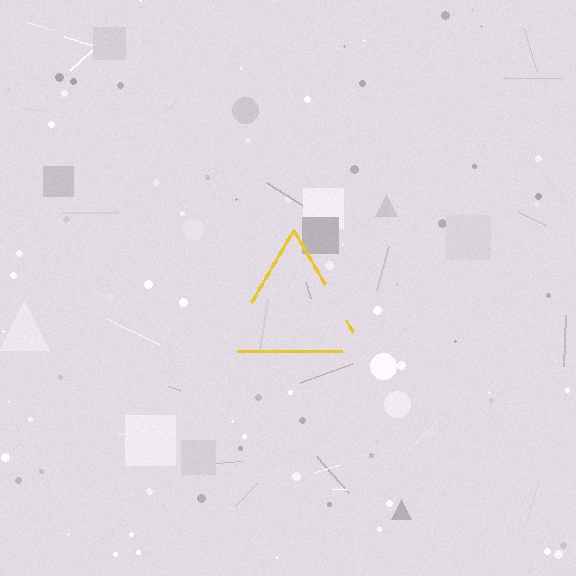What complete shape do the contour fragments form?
The contour fragments form a triangle.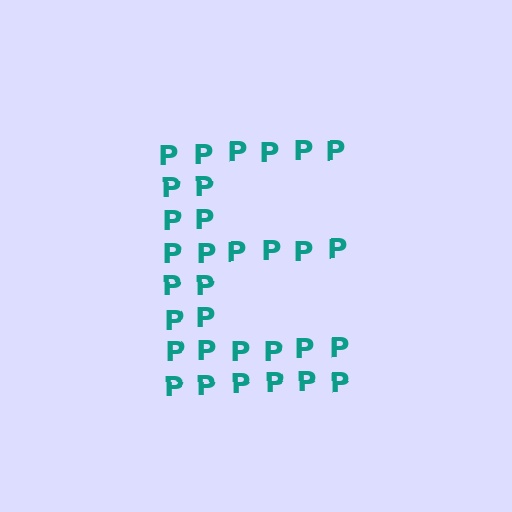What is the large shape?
The large shape is the letter E.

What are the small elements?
The small elements are letter P's.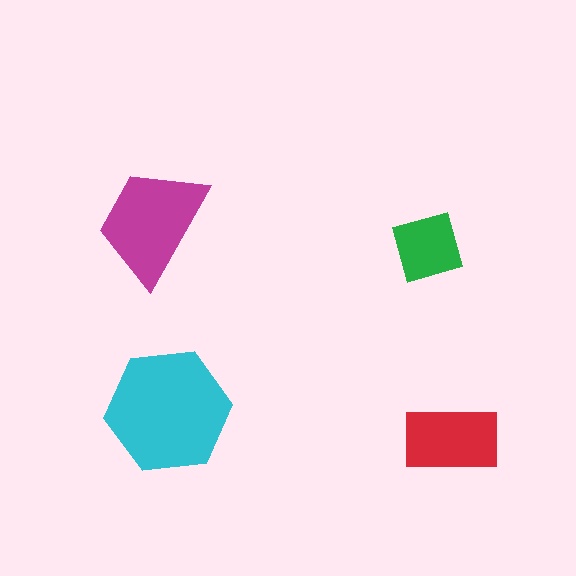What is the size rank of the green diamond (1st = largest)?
4th.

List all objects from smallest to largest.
The green diamond, the red rectangle, the magenta trapezoid, the cyan hexagon.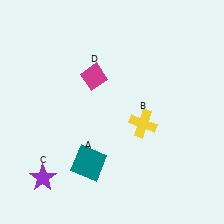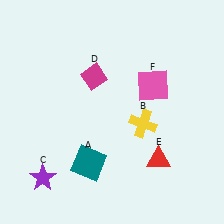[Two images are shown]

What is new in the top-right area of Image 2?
A pink square (F) was added in the top-right area of Image 2.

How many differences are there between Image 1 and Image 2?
There are 2 differences between the two images.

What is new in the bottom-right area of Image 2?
A red triangle (E) was added in the bottom-right area of Image 2.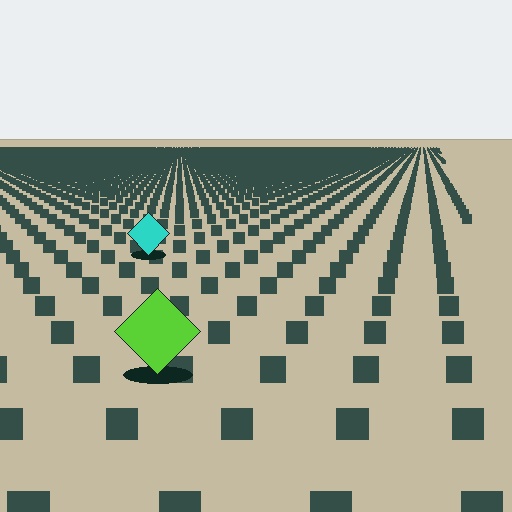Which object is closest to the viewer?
The lime diamond is closest. The texture marks near it are larger and more spread out.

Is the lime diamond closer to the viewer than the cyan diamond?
Yes. The lime diamond is closer — you can tell from the texture gradient: the ground texture is coarser near it.